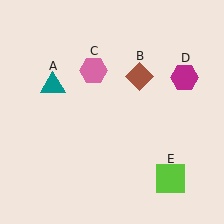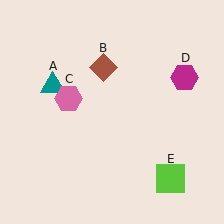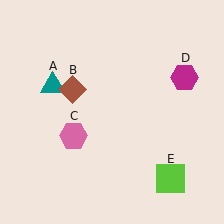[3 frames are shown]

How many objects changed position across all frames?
2 objects changed position: brown diamond (object B), pink hexagon (object C).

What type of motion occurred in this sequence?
The brown diamond (object B), pink hexagon (object C) rotated counterclockwise around the center of the scene.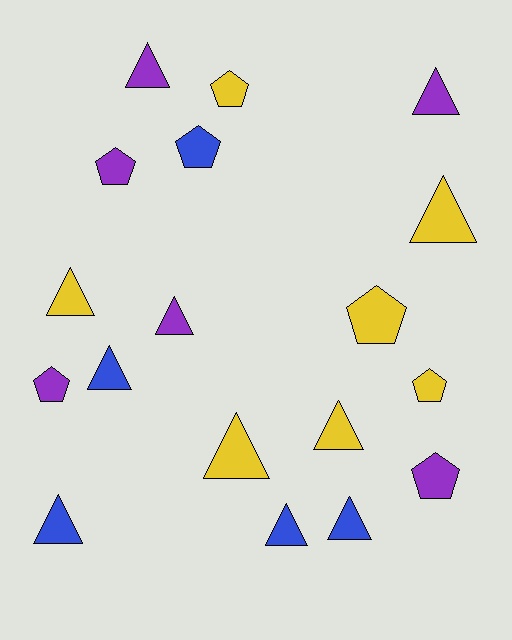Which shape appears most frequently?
Triangle, with 11 objects.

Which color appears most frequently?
Yellow, with 7 objects.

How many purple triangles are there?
There are 3 purple triangles.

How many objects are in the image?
There are 18 objects.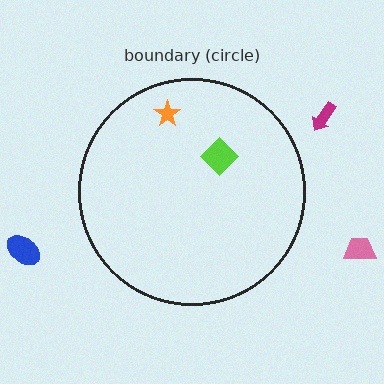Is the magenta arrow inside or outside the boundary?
Outside.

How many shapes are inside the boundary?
2 inside, 3 outside.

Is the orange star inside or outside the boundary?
Inside.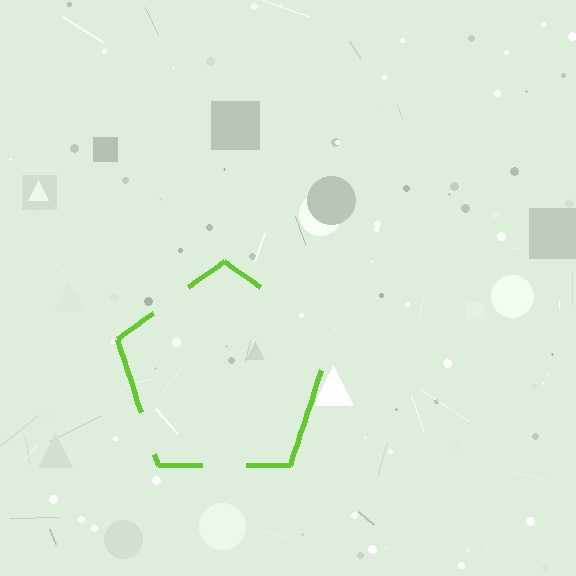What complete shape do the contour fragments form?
The contour fragments form a pentagon.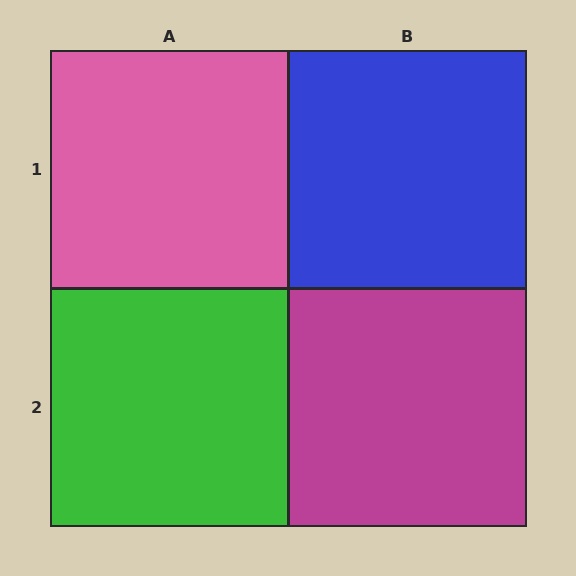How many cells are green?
1 cell is green.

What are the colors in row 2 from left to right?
Green, magenta.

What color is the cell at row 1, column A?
Pink.